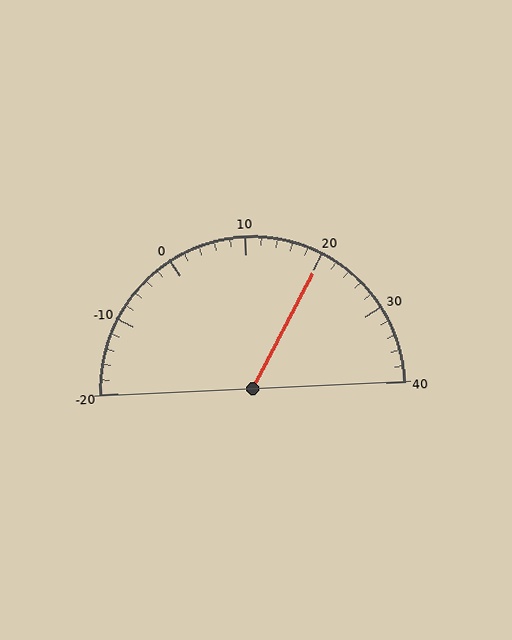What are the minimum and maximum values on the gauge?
The gauge ranges from -20 to 40.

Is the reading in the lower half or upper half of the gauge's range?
The reading is in the upper half of the range (-20 to 40).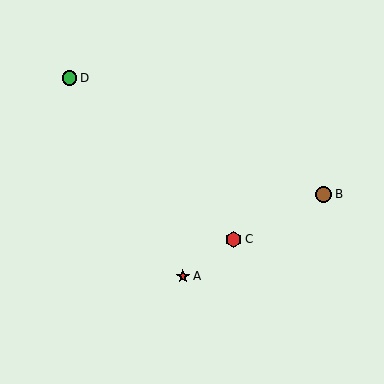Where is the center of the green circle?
The center of the green circle is at (70, 78).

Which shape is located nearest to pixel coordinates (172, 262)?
The red star (labeled A) at (183, 276) is nearest to that location.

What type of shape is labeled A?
Shape A is a red star.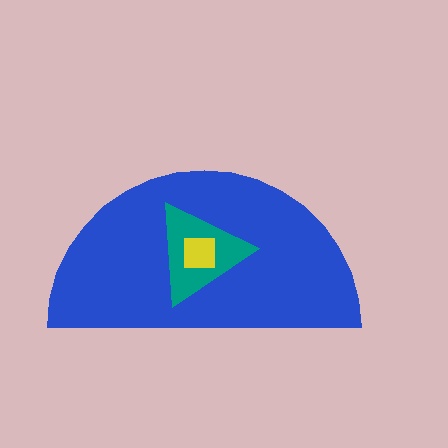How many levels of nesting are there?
3.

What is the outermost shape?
The blue semicircle.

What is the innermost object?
The yellow square.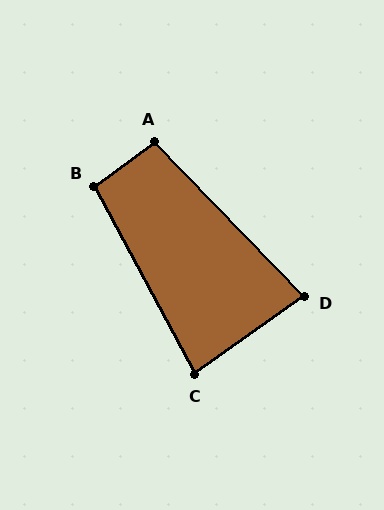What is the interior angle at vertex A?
Approximately 97 degrees (obtuse).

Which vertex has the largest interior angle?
B, at approximately 98 degrees.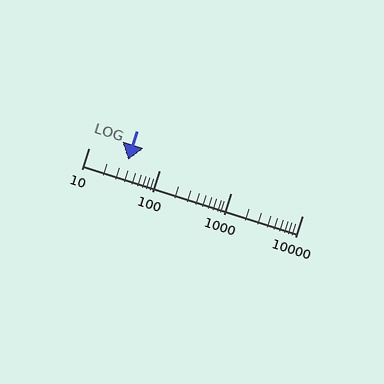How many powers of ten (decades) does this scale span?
The scale spans 3 decades, from 10 to 10000.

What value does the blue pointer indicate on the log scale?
The pointer indicates approximately 36.